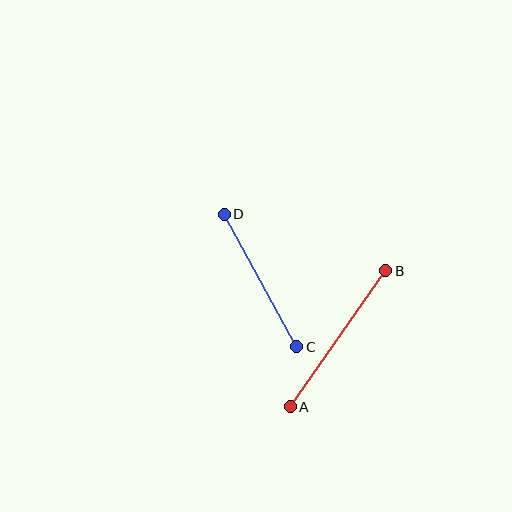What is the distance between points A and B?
The distance is approximately 166 pixels.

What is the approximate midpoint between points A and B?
The midpoint is at approximately (338, 339) pixels.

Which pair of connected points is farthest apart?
Points A and B are farthest apart.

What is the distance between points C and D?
The distance is approximately 151 pixels.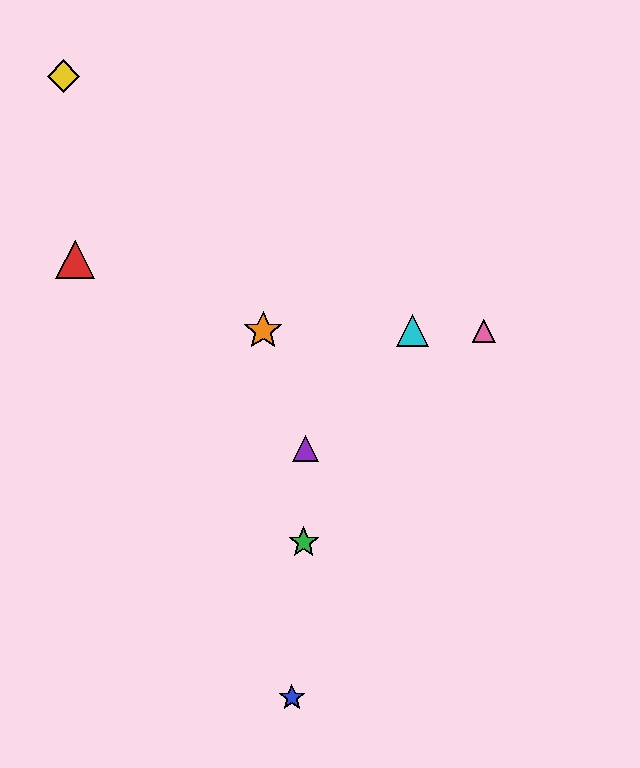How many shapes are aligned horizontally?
3 shapes (the orange star, the cyan triangle, the pink triangle) are aligned horizontally.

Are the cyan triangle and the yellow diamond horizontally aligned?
No, the cyan triangle is at y≈331 and the yellow diamond is at y≈76.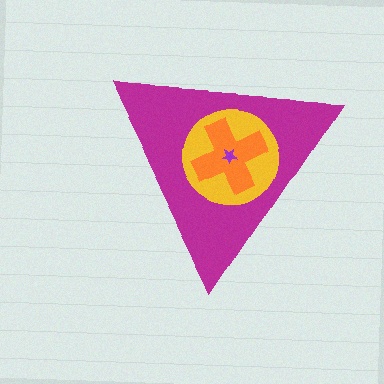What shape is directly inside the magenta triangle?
The yellow circle.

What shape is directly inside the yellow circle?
The orange cross.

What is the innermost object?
The purple star.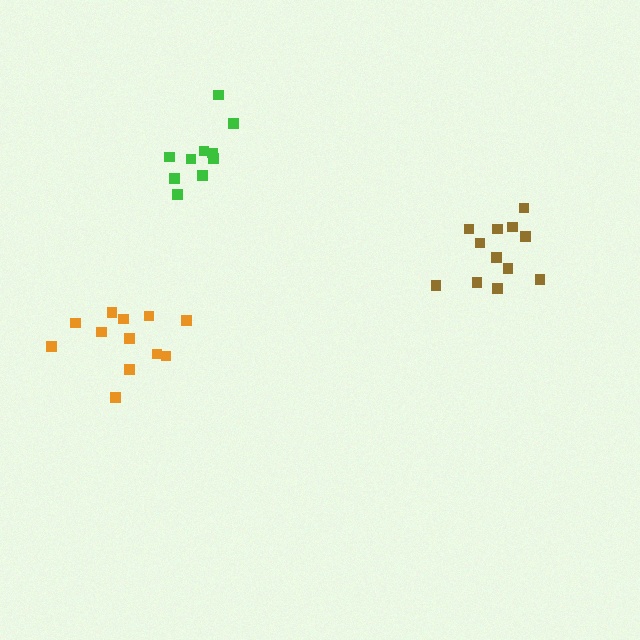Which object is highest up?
The green cluster is topmost.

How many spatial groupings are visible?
There are 3 spatial groupings.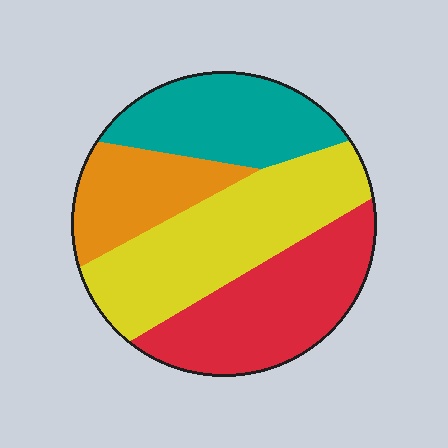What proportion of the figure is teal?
Teal takes up about one fifth (1/5) of the figure.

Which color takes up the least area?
Orange, at roughly 15%.